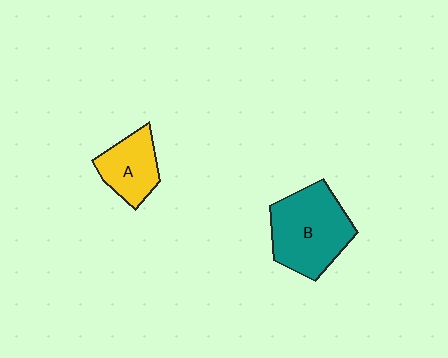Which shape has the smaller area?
Shape A (yellow).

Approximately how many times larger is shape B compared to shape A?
Approximately 1.7 times.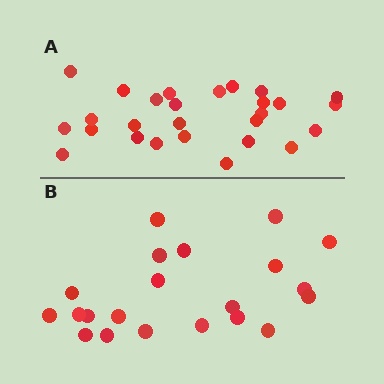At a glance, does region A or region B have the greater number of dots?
Region A (the top region) has more dots.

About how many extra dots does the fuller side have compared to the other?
Region A has about 6 more dots than region B.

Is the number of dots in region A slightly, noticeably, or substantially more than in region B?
Region A has noticeably more, but not dramatically so. The ratio is roughly 1.3 to 1.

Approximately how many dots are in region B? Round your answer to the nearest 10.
About 20 dots. (The exact count is 21, which rounds to 20.)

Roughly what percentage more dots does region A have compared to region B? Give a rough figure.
About 30% more.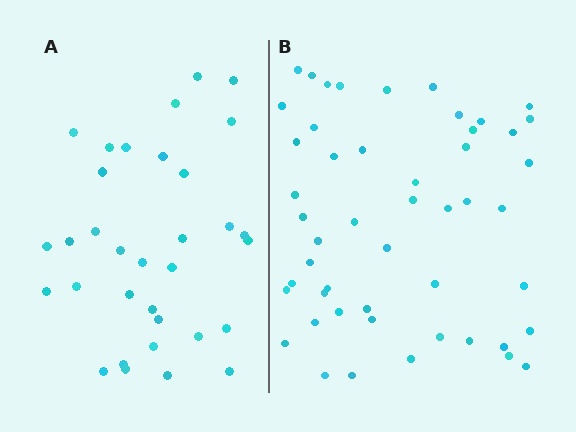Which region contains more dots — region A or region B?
Region B (the right region) has more dots.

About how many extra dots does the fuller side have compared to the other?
Region B has approximately 15 more dots than region A.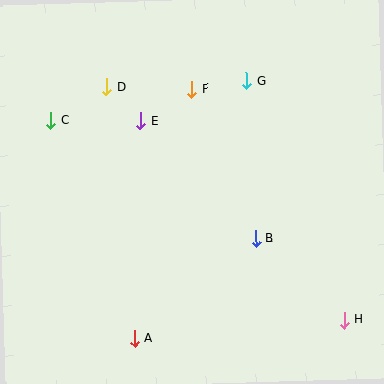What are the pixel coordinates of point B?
Point B is at (255, 238).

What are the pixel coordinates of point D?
Point D is at (107, 87).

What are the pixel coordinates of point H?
Point H is at (344, 320).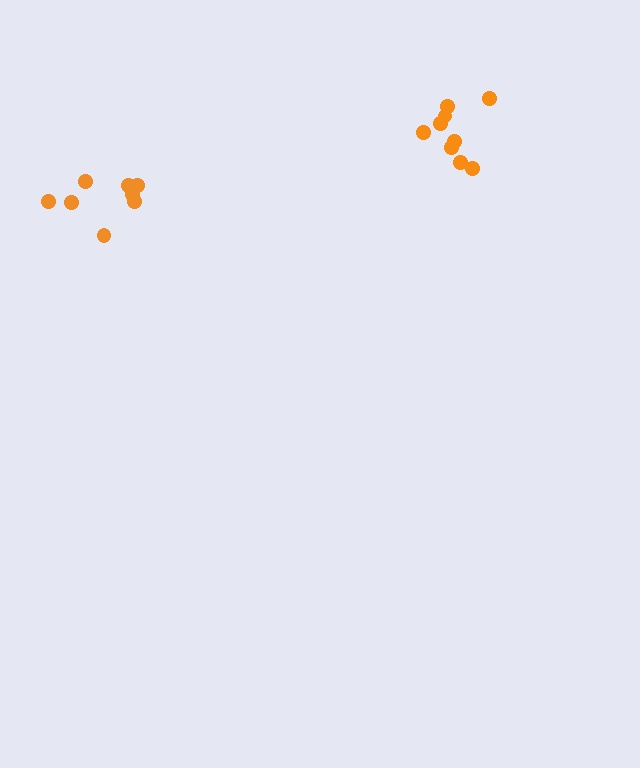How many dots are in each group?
Group 1: 8 dots, Group 2: 9 dots (17 total).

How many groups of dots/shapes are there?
There are 2 groups.